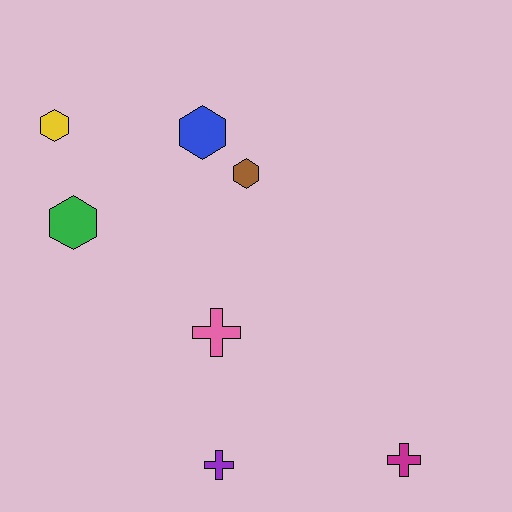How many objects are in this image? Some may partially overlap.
There are 7 objects.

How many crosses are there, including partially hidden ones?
There are 3 crosses.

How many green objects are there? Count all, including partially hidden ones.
There is 1 green object.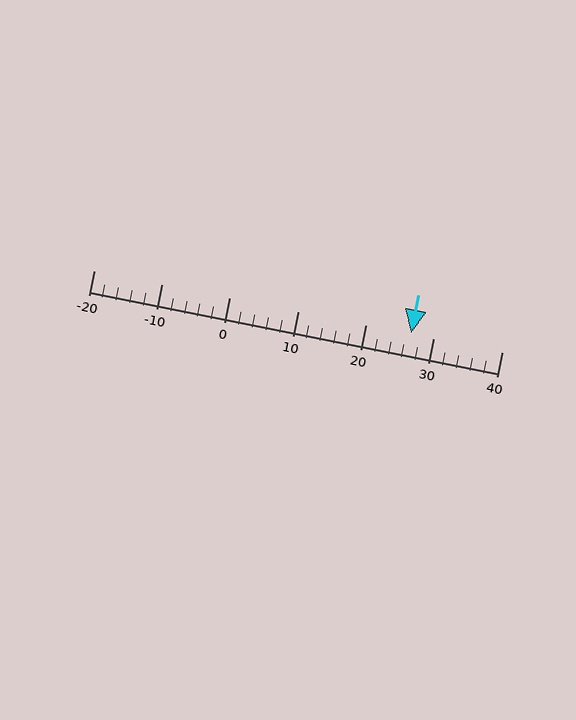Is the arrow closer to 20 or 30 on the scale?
The arrow is closer to 30.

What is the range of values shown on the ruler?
The ruler shows values from -20 to 40.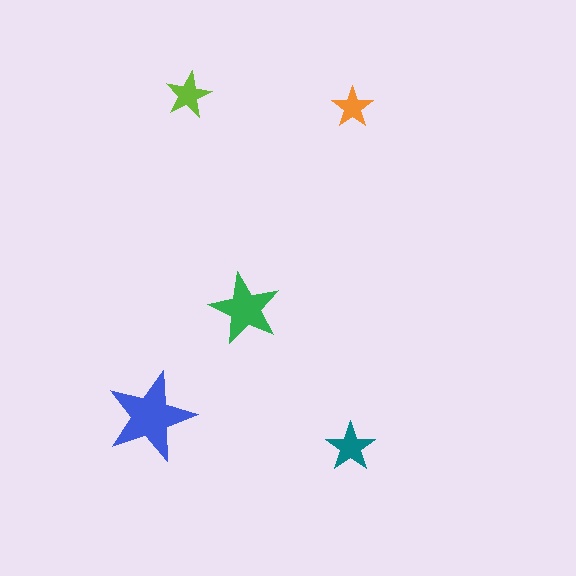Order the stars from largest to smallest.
the blue one, the green one, the teal one, the lime one, the orange one.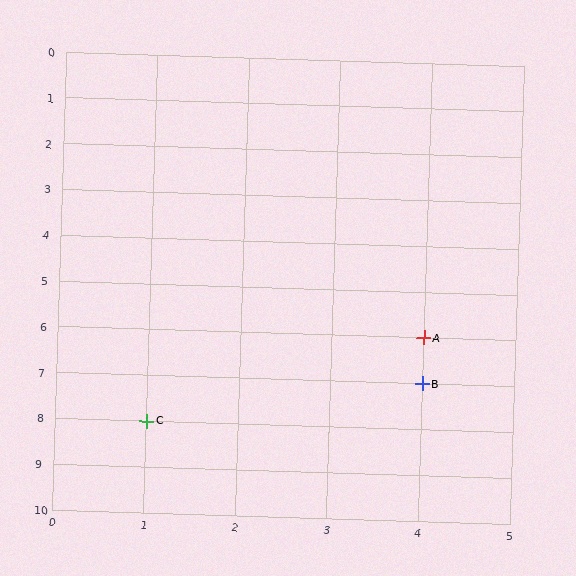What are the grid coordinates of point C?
Point C is at grid coordinates (1, 8).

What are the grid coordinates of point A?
Point A is at grid coordinates (4, 6).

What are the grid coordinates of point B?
Point B is at grid coordinates (4, 7).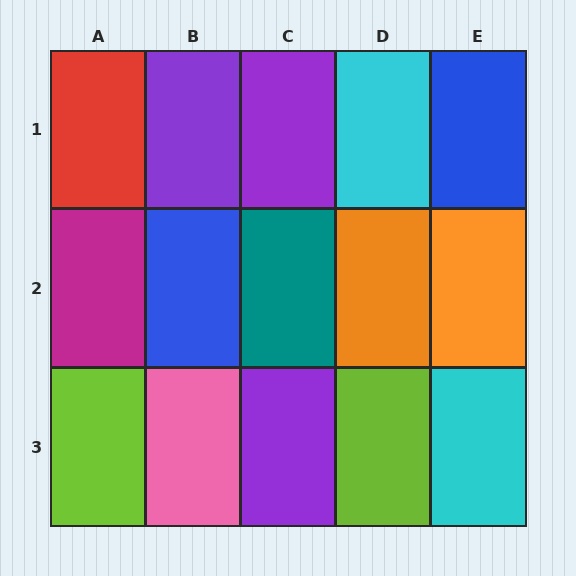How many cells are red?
1 cell is red.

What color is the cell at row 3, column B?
Pink.